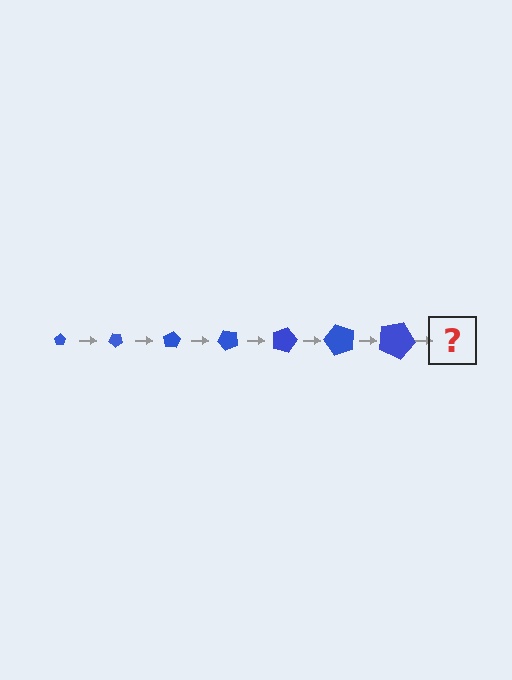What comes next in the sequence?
The next element should be a pentagon, larger than the previous one and rotated 280 degrees from the start.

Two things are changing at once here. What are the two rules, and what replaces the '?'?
The two rules are that the pentagon grows larger each step and it rotates 40 degrees each step. The '?' should be a pentagon, larger than the previous one and rotated 280 degrees from the start.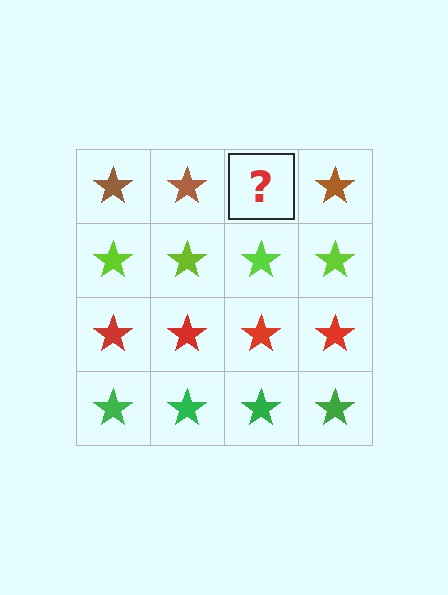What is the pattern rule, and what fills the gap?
The rule is that each row has a consistent color. The gap should be filled with a brown star.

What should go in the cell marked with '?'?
The missing cell should contain a brown star.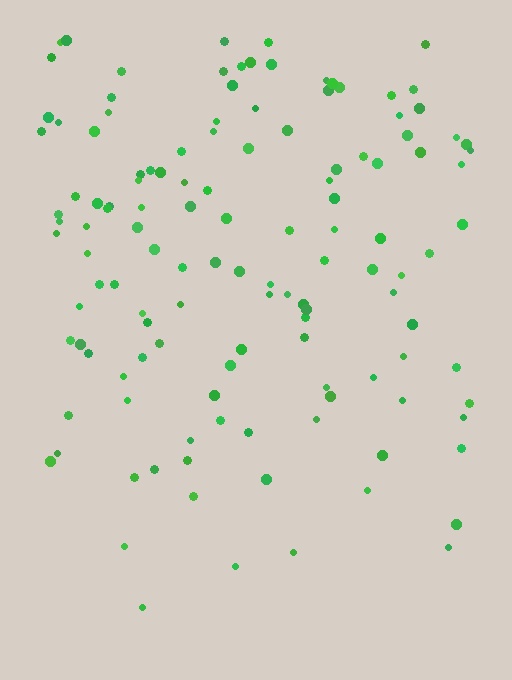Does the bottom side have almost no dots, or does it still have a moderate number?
Still a moderate number, just noticeably fewer than the top.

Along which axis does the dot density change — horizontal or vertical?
Vertical.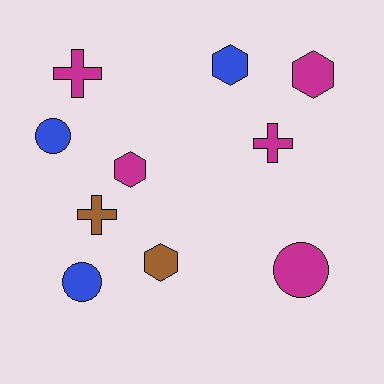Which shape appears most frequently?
Hexagon, with 4 objects.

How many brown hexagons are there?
There is 1 brown hexagon.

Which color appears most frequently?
Magenta, with 5 objects.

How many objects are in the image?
There are 10 objects.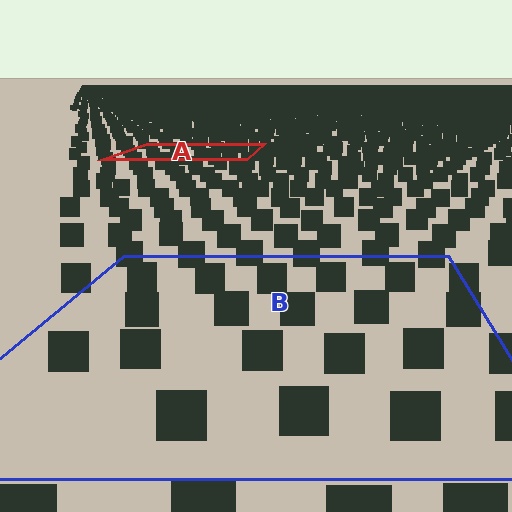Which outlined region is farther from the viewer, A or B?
Region A is farther from the viewer — the texture elements inside it appear smaller and more densely packed.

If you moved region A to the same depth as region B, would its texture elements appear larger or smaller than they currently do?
They would appear larger. At a closer depth, the same texture elements are projected at a bigger on-screen size.